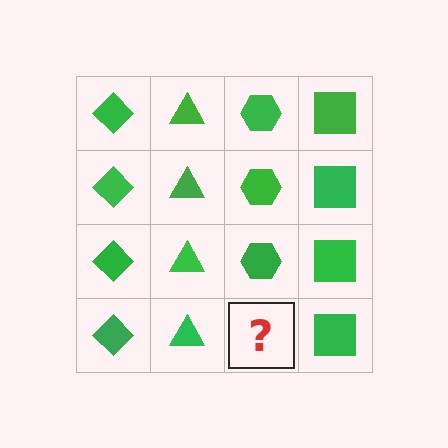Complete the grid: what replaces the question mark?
The question mark should be replaced with a green hexagon.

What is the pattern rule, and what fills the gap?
The rule is that each column has a consistent shape. The gap should be filled with a green hexagon.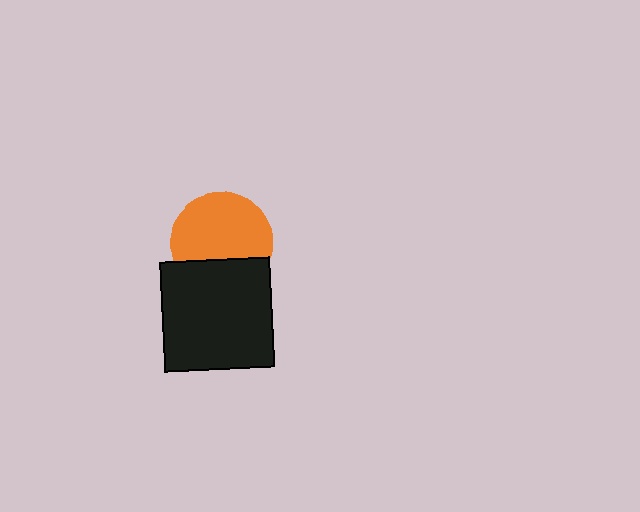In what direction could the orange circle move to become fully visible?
The orange circle could move up. That would shift it out from behind the black square entirely.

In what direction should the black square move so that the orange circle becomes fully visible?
The black square should move down. That is the shortest direction to clear the overlap and leave the orange circle fully visible.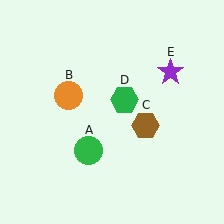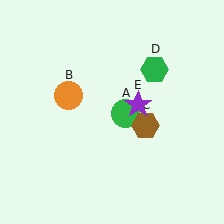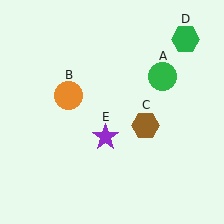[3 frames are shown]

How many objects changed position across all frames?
3 objects changed position: green circle (object A), green hexagon (object D), purple star (object E).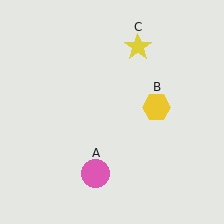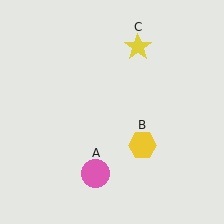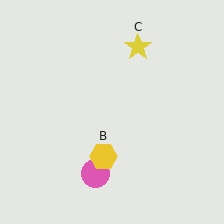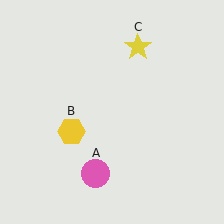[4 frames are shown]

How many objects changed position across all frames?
1 object changed position: yellow hexagon (object B).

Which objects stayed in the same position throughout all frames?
Pink circle (object A) and yellow star (object C) remained stationary.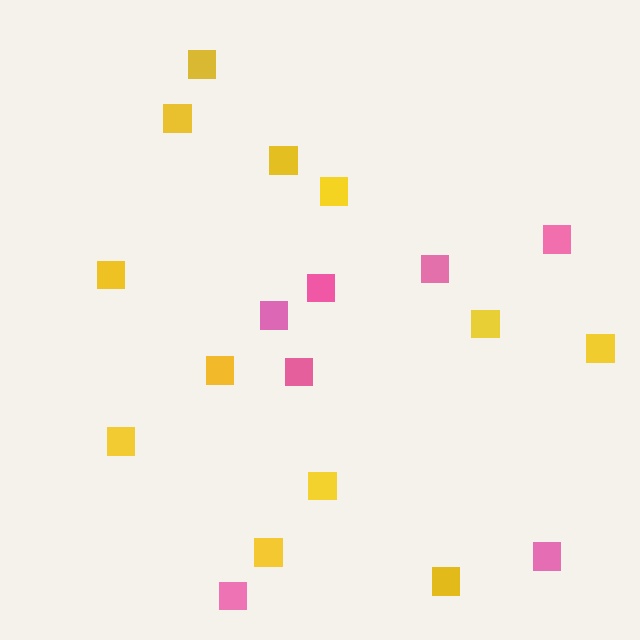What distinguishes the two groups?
There are 2 groups: one group of pink squares (7) and one group of yellow squares (12).